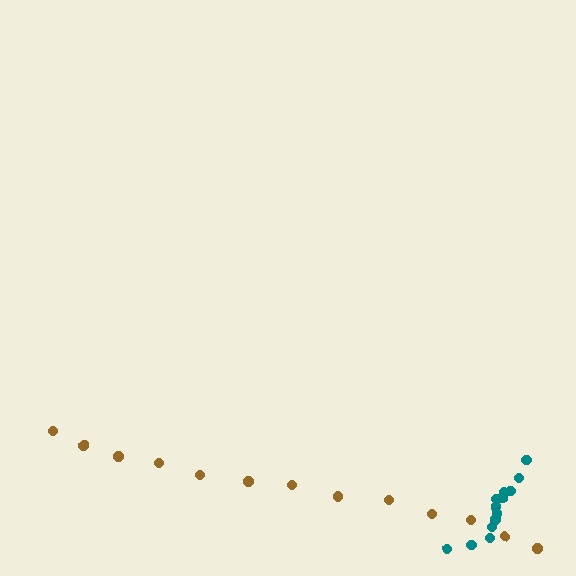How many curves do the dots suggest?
There are 2 distinct paths.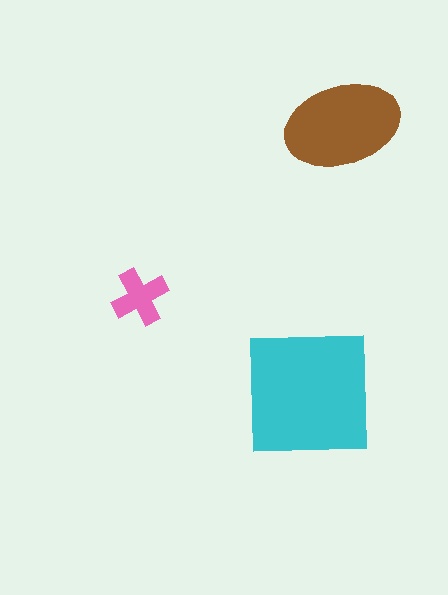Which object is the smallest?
The pink cross.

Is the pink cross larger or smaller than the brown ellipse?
Smaller.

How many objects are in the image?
There are 3 objects in the image.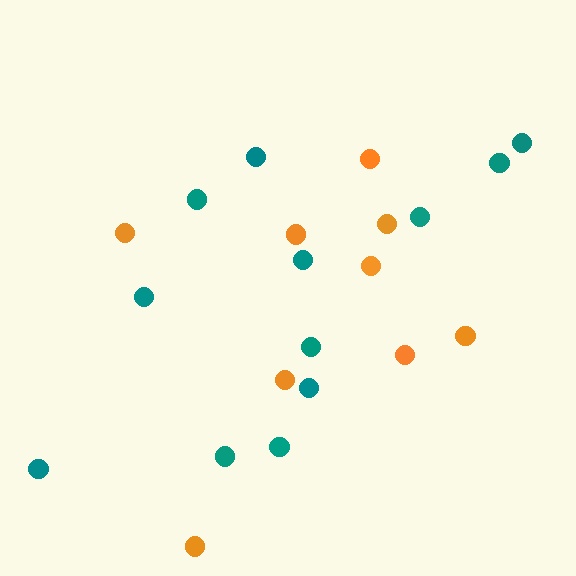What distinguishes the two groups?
There are 2 groups: one group of teal circles (12) and one group of orange circles (9).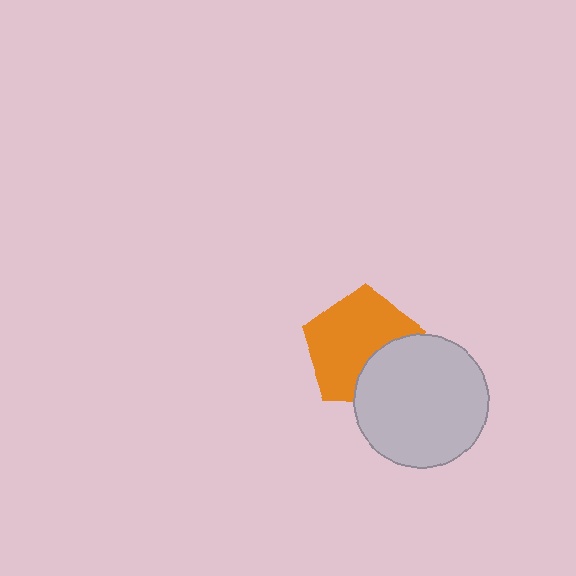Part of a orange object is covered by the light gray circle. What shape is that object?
It is a pentagon.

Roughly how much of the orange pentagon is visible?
Most of it is visible (roughly 69%).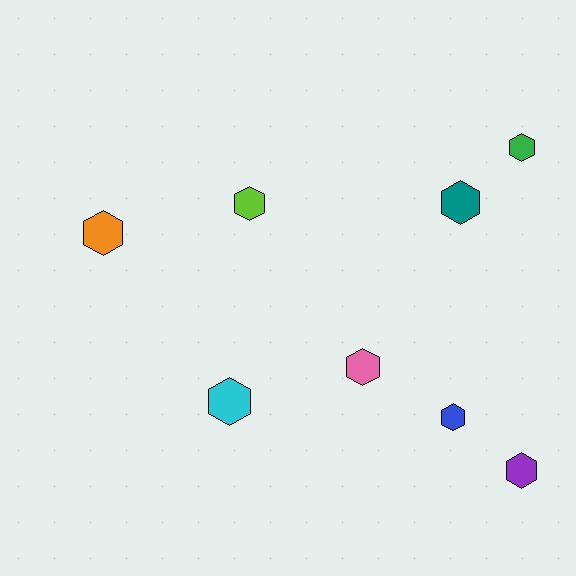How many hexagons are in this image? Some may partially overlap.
There are 8 hexagons.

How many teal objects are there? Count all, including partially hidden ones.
There is 1 teal object.